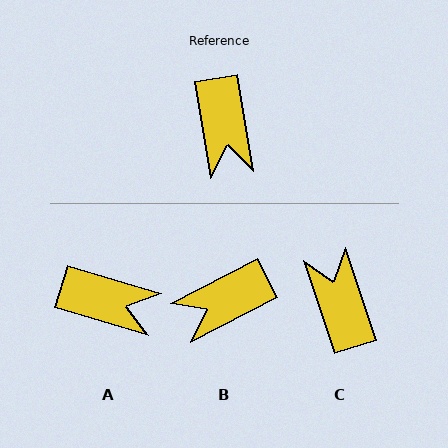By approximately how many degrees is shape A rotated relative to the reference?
Approximately 64 degrees counter-clockwise.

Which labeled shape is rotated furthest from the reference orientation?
C, about 172 degrees away.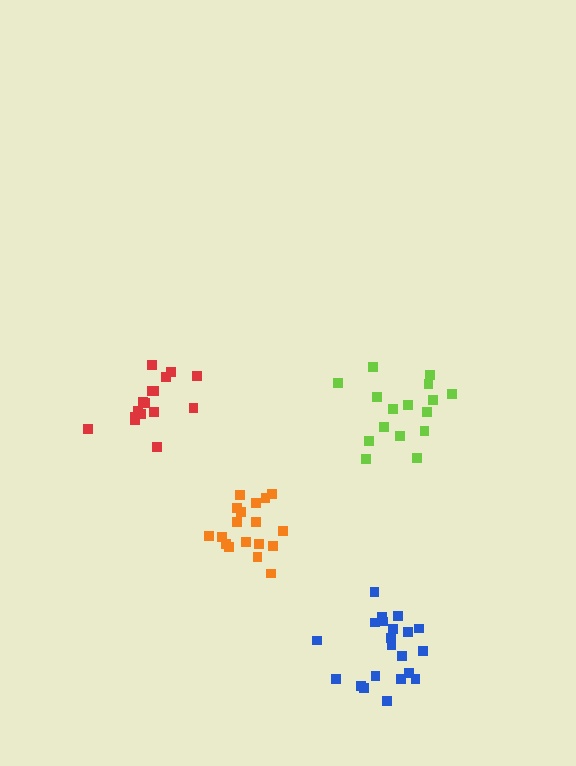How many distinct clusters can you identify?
There are 4 distinct clusters.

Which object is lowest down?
The blue cluster is bottommost.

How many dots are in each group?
Group 1: 16 dots, Group 2: 18 dots, Group 3: 16 dots, Group 4: 21 dots (71 total).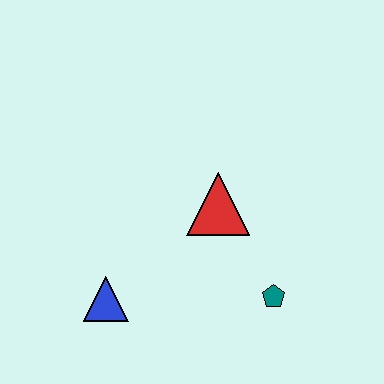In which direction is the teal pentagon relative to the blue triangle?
The teal pentagon is to the right of the blue triangle.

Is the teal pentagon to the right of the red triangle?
Yes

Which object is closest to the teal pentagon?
The red triangle is closest to the teal pentagon.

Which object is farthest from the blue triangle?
The teal pentagon is farthest from the blue triangle.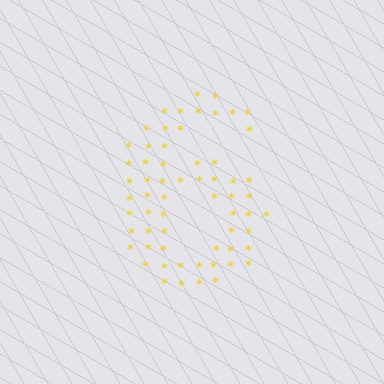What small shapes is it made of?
It is made of small asterisks.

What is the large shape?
The large shape is the digit 6.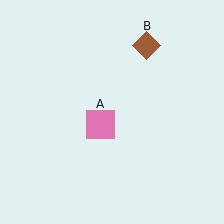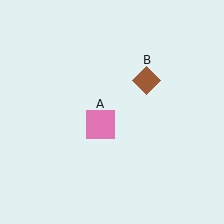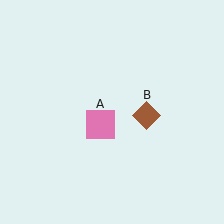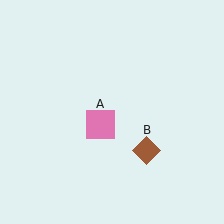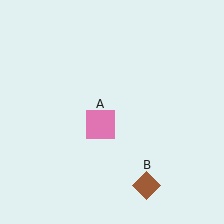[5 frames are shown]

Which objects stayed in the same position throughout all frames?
Pink square (object A) remained stationary.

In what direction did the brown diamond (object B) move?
The brown diamond (object B) moved down.